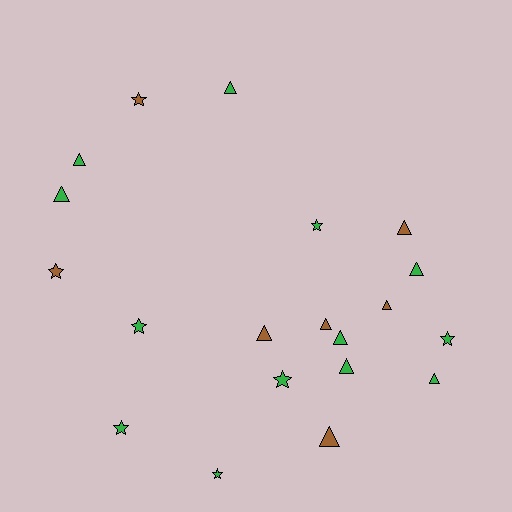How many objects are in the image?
There are 20 objects.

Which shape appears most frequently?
Triangle, with 12 objects.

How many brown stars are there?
There are 2 brown stars.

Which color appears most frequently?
Green, with 13 objects.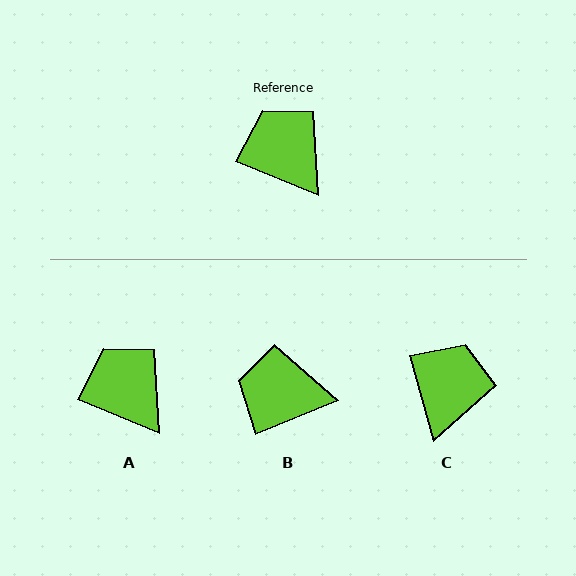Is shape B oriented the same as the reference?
No, it is off by about 45 degrees.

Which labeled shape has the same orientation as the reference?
A.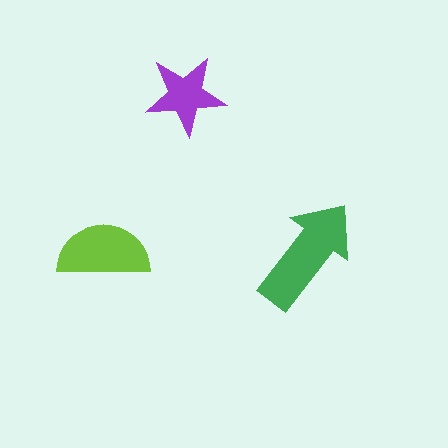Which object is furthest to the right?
The green arrow is rightmost.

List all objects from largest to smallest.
The green arrow, the lime semicircle, the purple star.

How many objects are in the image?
There are 3 objects in the image.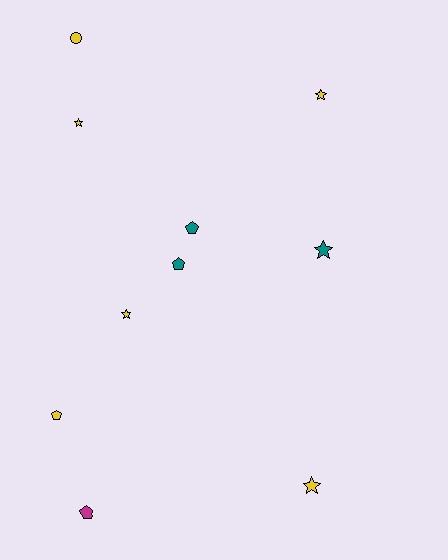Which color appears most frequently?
Yellow, with 6 objects.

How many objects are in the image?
There are 10 objects.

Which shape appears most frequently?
Star, with 5 objects.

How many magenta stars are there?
There are no magenta stars.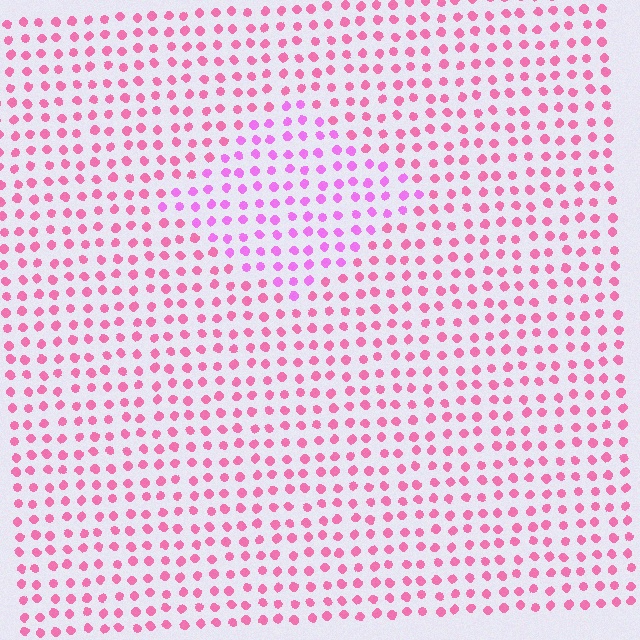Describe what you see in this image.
The image is filled with small pink elements in a uniform arrangement. A diamond-shaped region is visible where the elements are tinted to a slightly different hue, forming a subtle color boundary.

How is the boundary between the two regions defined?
The boundary is defined purely by a slight shift in hue (about 32 degrees). Spacing, size, and orientation are identical on both sides.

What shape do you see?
I see a diamond.